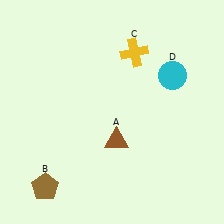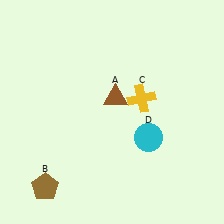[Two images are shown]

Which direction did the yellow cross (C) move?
The yellow cross (C) moved down.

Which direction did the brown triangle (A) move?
The brown triangle (A) moved up.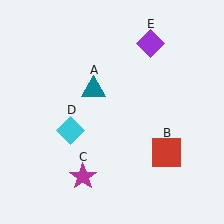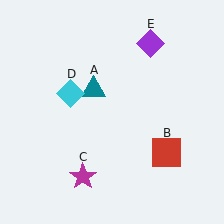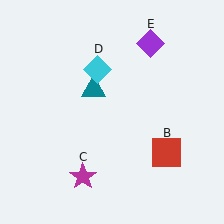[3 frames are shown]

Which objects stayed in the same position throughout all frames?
Teal triangle (object A) and red square (object B) and magenta star (object C) and purple diamond (object E) remained stationary.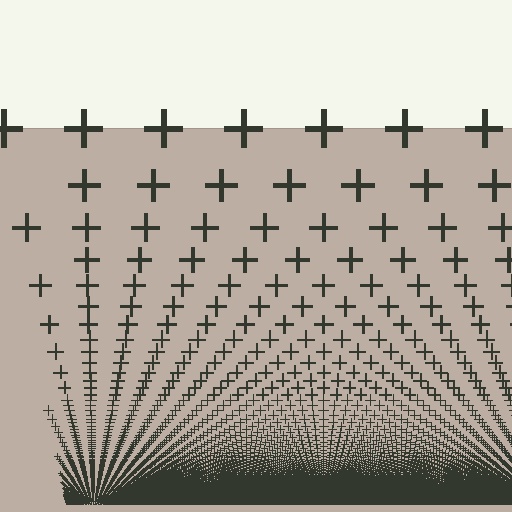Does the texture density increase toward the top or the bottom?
Density increases toward the bottom.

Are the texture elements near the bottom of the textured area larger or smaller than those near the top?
Smaller. The gradient is inverted — elements near the bottom are smaller and denser.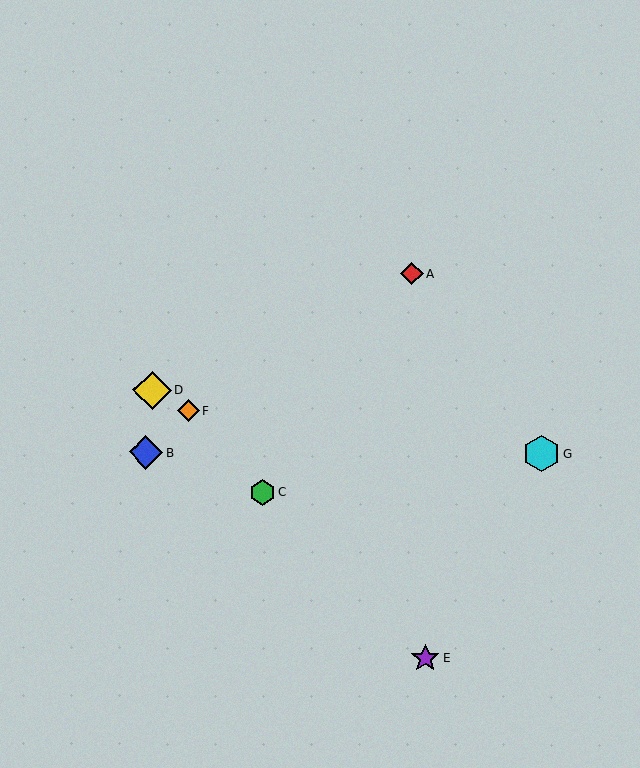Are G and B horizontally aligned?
Yes, both are at y≈453.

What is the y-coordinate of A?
Object A is at y≈274.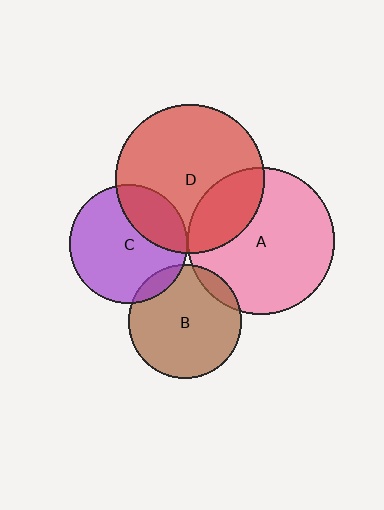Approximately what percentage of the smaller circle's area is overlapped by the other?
Approximately 25%.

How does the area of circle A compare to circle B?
Approximately 1.7 times.